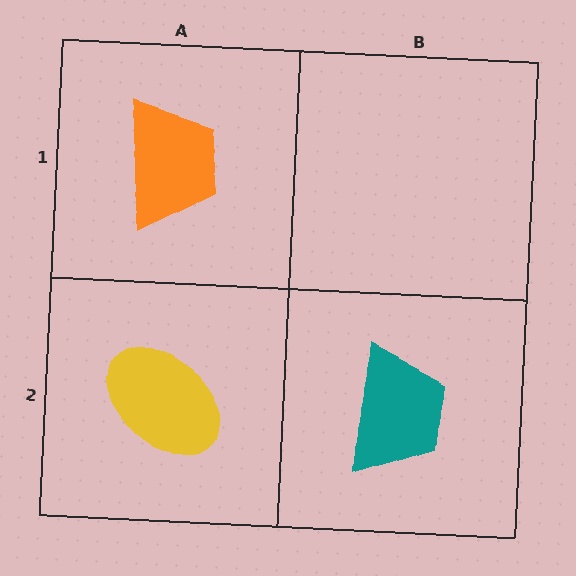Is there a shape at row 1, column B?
No, that cell is empty.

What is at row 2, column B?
A teal trapezoid.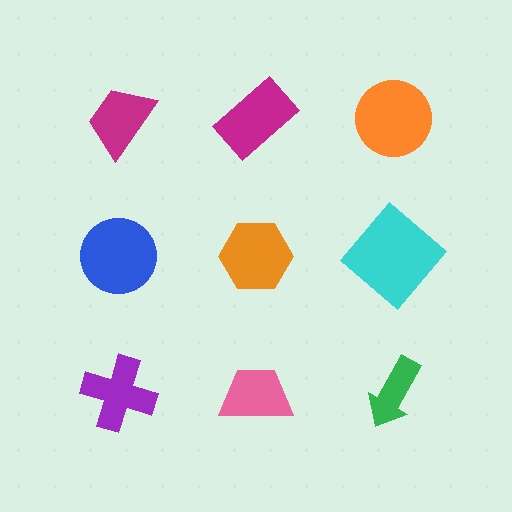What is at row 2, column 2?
An orange hexagon.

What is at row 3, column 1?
A purple cross.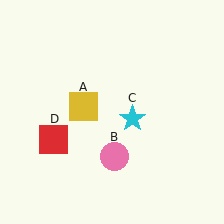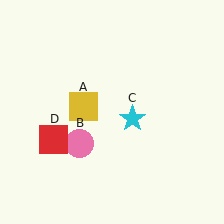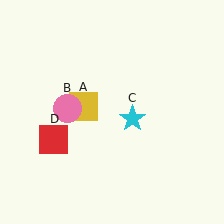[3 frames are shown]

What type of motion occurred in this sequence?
The pink circle (object B) rotated clockwise around the center of the scene.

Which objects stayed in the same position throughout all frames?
Yellow square (object A) and cyan star (object C) and red square (object D) remained stationary.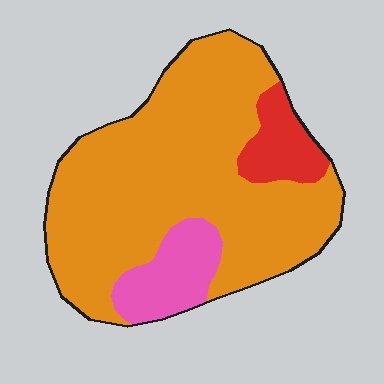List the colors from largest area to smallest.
From largest to smallest: orange, pink, red.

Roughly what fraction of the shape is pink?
Pink covers around 15% of the shape.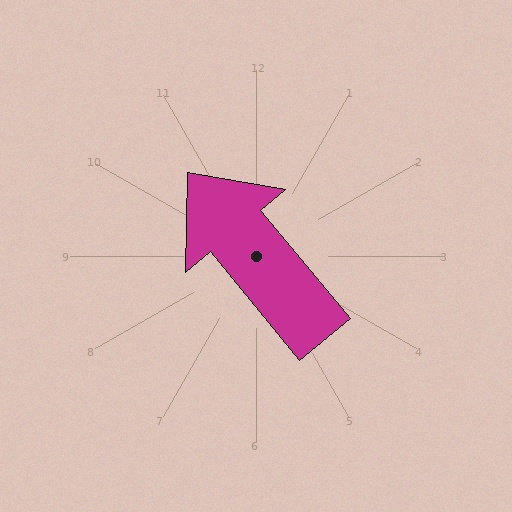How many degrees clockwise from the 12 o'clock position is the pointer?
Approximately 320 degrees.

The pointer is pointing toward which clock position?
Roughly 11 o'clock.